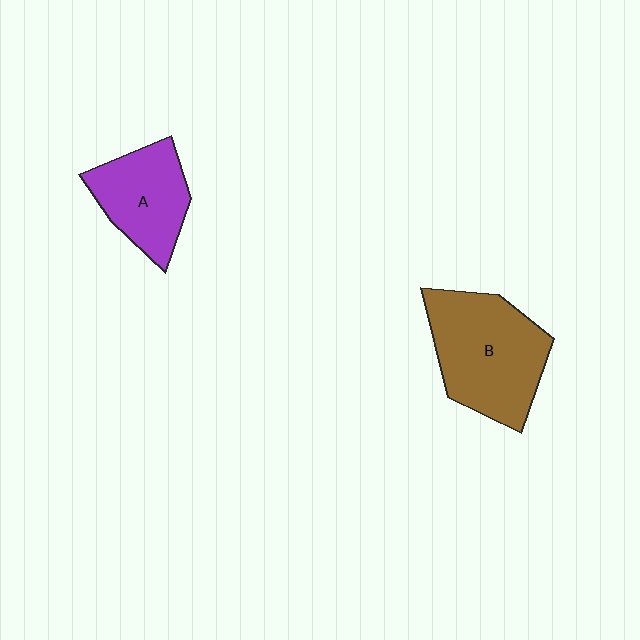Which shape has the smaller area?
Shape A (purple).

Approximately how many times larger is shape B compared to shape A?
Approximately 1.5 times.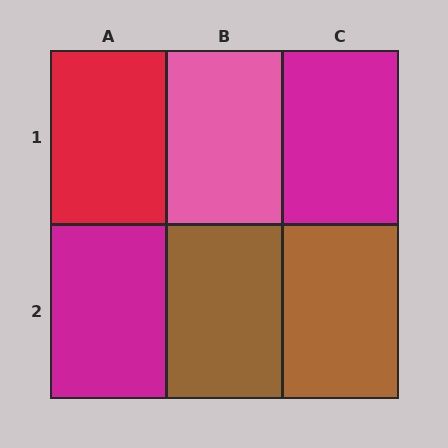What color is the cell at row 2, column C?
Brown.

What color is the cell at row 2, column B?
Brown.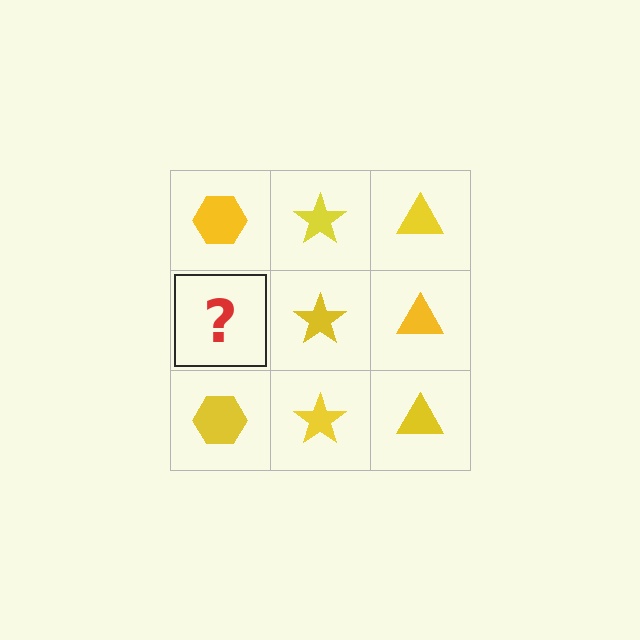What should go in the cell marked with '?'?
The missing cell should contain a yellow hexagon.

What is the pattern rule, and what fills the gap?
The rule is that each column has a consistent shape. The gap should be filled with a yellow hexagon.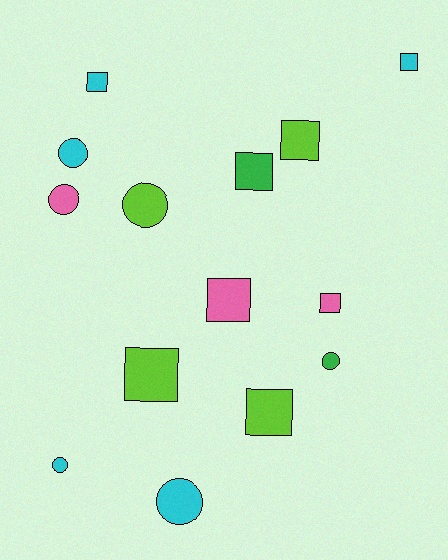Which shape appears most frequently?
Square, with 8 objects.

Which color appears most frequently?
Cyan, with 5 objects.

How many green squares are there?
There is 1 green square.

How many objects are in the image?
There are 14 objects.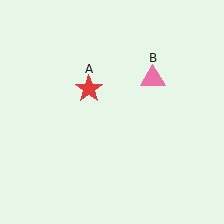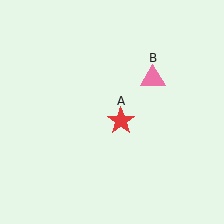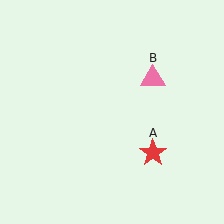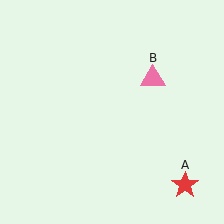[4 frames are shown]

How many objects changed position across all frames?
1 object changed position: red star (object A).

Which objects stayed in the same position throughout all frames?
Pink triangle (object B) remained stationary.